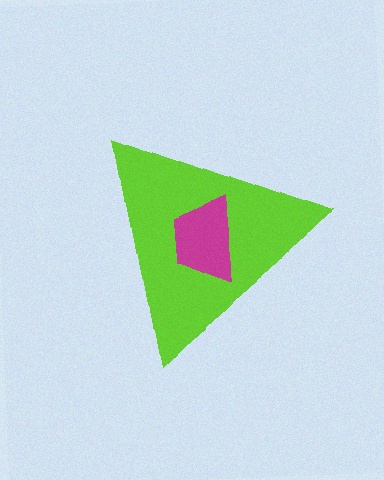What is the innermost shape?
The magenta trapezoid.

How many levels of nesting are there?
2.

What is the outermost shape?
The lime triangle.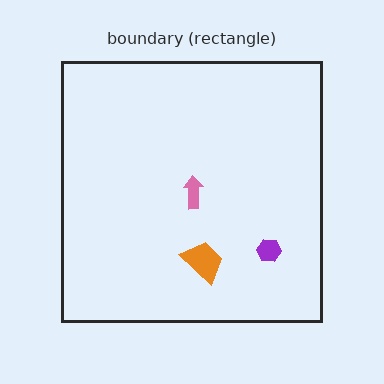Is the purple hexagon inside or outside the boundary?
Inside.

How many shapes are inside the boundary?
3 inside, 0 outside.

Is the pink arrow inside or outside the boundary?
Inside.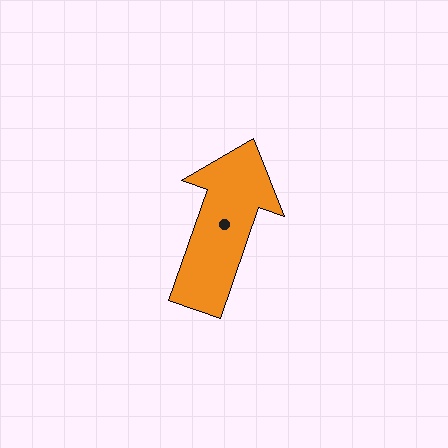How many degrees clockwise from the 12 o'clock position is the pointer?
Approximately 19 degrees.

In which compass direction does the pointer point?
North.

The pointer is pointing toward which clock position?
Roughly 1 o'clock.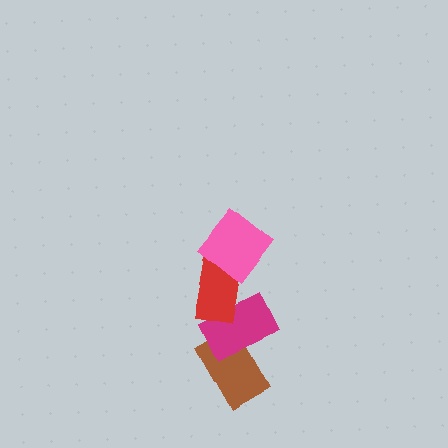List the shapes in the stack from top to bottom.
From top to bottom: the pink diamond, the red rectangle, the magenta rectangle, the brown rectangle.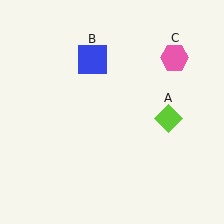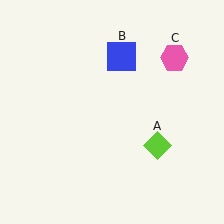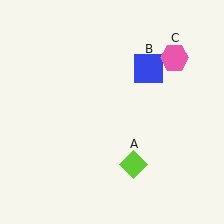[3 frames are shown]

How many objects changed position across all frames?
2 objects changed position: lime diamond (object A), blue square (object B).